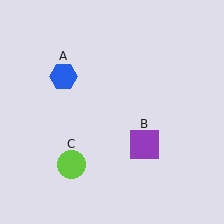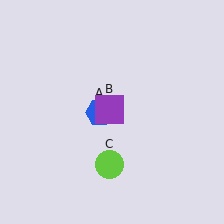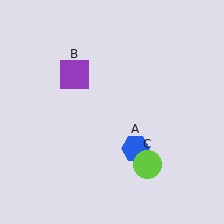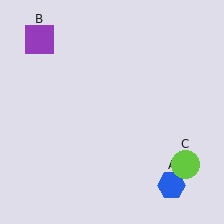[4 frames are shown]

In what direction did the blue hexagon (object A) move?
The blue hexagon (object A) moved down and to the right.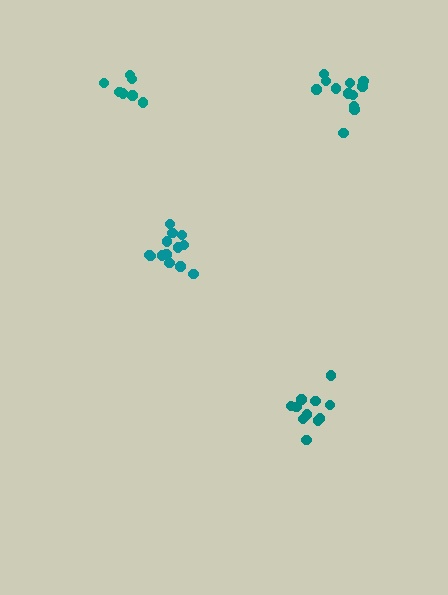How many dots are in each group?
Group 1: 7 dots, Group 2: 13 dots, Group 3: 12 dots, Group 4: 11 dots (43 total).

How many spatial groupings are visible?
There are 4 spatial groupings.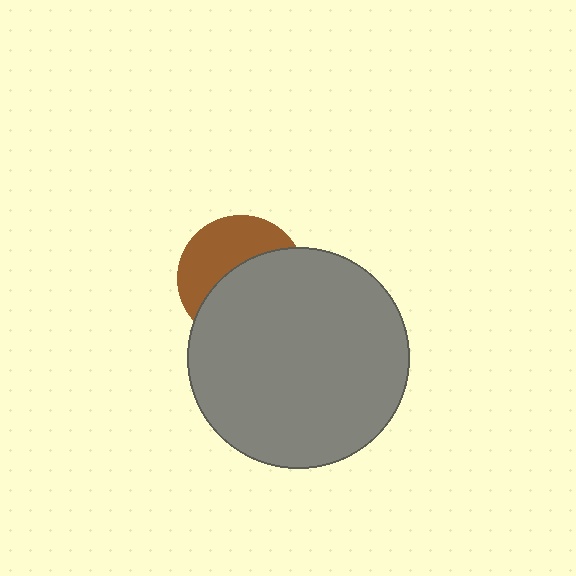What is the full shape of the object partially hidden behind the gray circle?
The partially hidden object is a brown circle.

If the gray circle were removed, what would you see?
You would see the complete brown circle.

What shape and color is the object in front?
The object in front is a gray circle.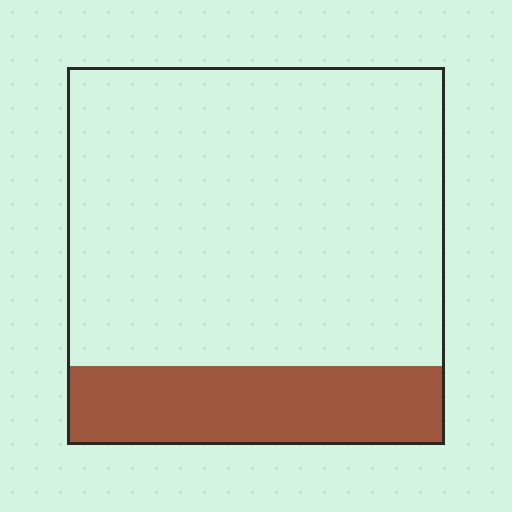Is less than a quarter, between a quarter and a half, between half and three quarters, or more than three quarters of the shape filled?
Less than a quarter.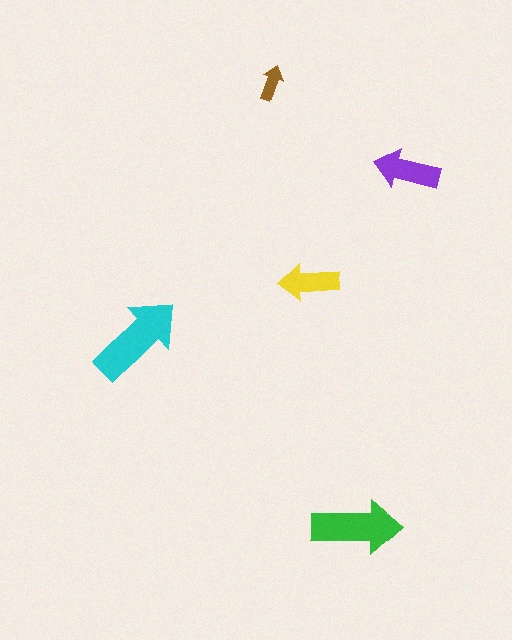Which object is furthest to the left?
The cyan arrow is leftmost.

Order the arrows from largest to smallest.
the cyan one, the green one, the purple one, the yellow one, the brown one.